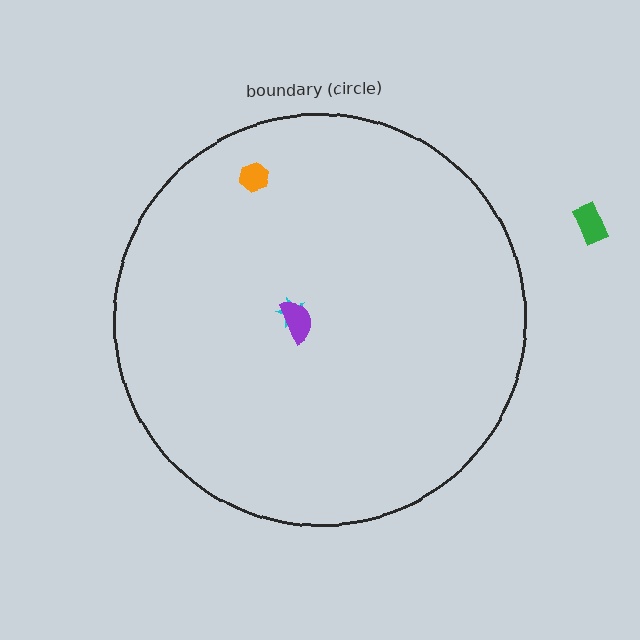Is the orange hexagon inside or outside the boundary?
Inside.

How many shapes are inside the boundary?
3 inside, 1 outside.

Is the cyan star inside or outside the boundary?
Inside.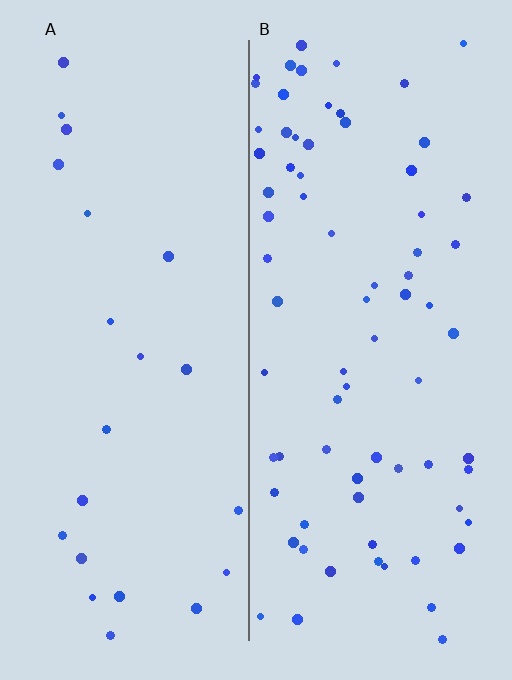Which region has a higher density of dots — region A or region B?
B (the right).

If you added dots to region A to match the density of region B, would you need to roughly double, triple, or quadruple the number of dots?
Approximately triple.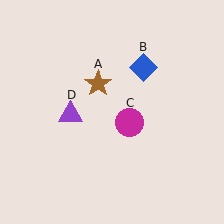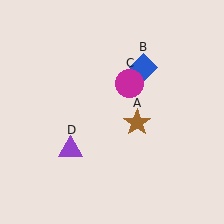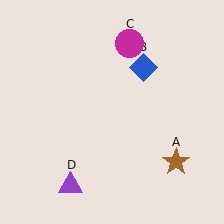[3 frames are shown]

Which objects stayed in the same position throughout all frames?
Blue diamond (object B) remained stationary.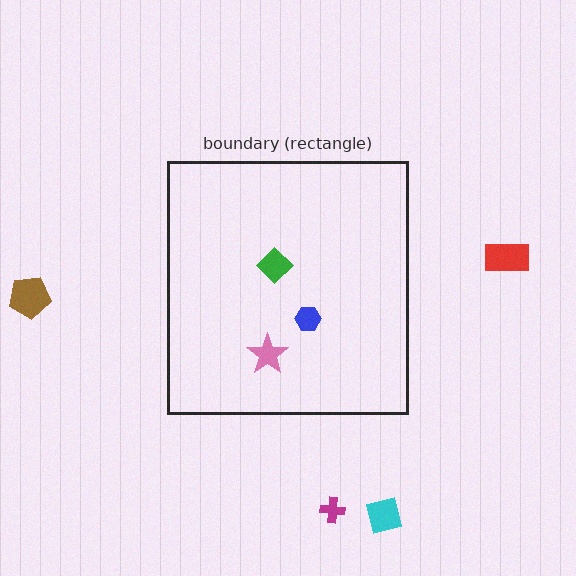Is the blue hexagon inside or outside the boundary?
Inside.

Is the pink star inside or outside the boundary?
Inside.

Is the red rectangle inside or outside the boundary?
Outside.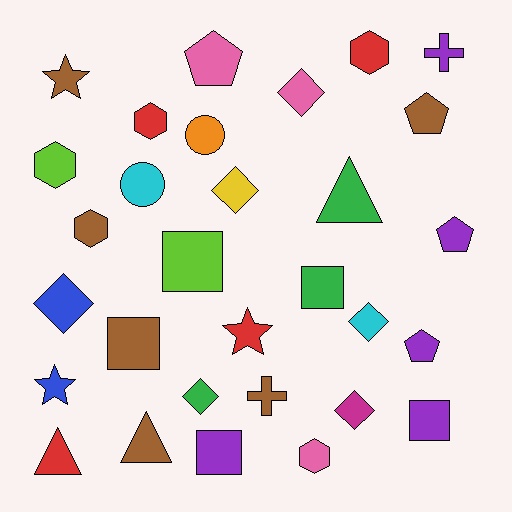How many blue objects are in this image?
There are 2 blue objects.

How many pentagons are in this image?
There are 4 pentagons.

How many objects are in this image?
There are 30 objects.